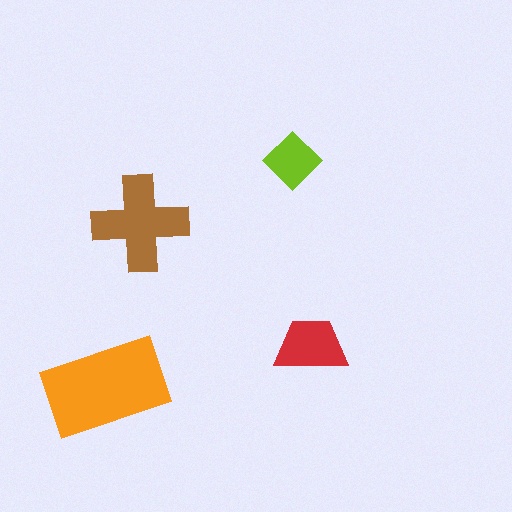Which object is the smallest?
The lime diamond.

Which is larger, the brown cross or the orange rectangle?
The orange rectangle.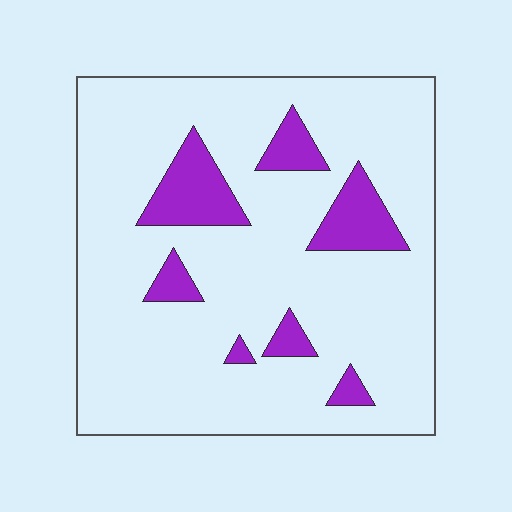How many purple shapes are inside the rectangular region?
7.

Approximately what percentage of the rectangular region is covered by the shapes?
Approximately 15%.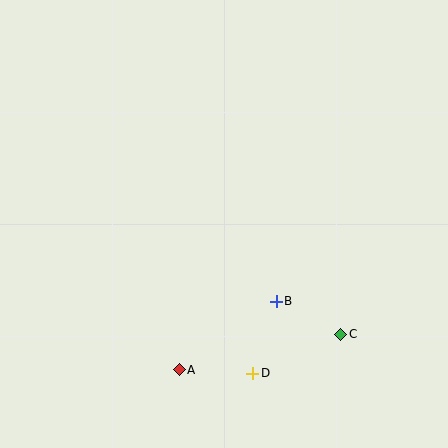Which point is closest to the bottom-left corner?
Point A is closest to the bottom-left corner.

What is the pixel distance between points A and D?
The distance between A and D is 74 pixels.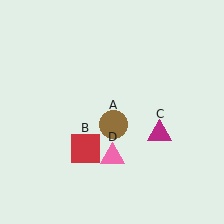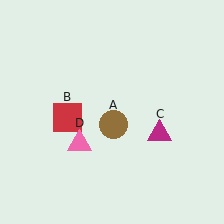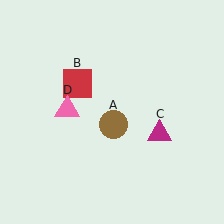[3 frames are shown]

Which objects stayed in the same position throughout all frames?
Brown circle (object A) and magenta triangle (object C) remained stationary.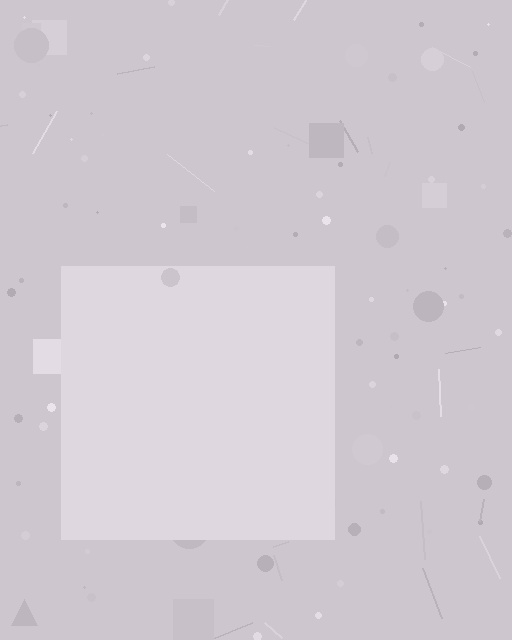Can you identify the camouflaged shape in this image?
The camouflaged shape is a square.